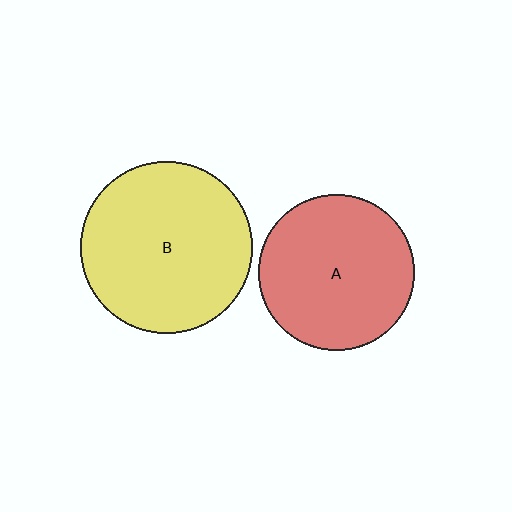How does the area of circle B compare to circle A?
Approximately 1.2 times.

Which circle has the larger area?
Circle B (yellow).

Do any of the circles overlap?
No, none of the circles overlap.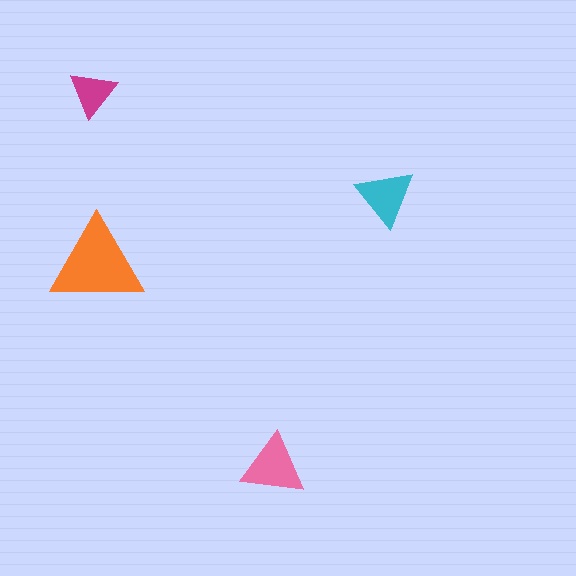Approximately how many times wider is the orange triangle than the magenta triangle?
About 2 times wider.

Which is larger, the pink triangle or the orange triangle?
The orange one.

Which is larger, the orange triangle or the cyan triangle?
The orange one.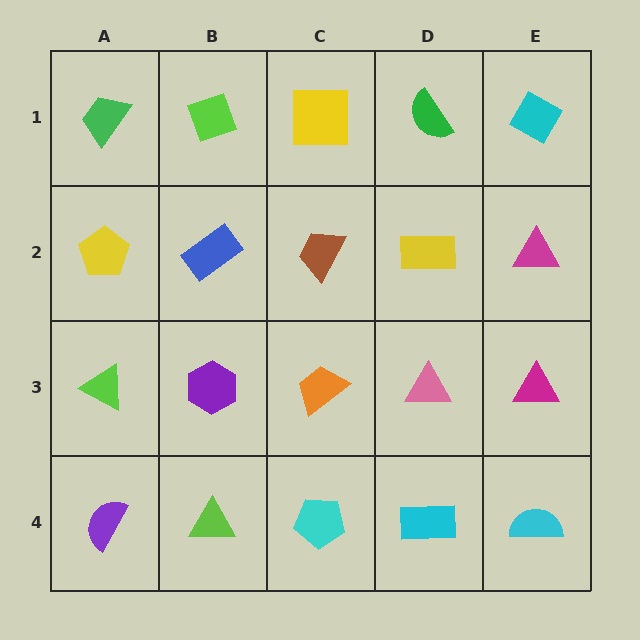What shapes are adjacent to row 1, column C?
A brown trapezoid (row 2, column C), a lime diamond (row 1, column B), a green semicircle (row 1, column D).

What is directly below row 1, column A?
A yellow pentagon.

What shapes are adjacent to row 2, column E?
A cyan diamond (row 1, column E), a magenta triangle (row 3, column E), a yellow rectangle (row 2, column D).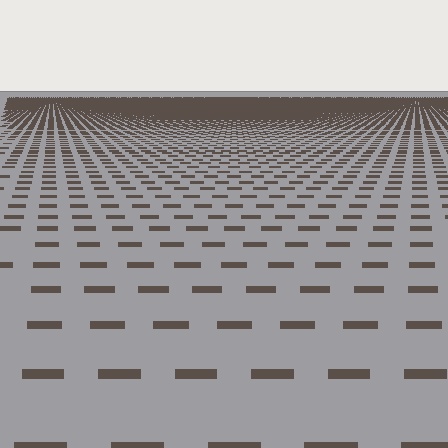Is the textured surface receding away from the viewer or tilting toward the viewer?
The surface is receding away from the viewer. Texture elements get smaller and denser toward the top.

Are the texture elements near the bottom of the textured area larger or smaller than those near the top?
Larger. Near the bottom, elements are closer to the viewer and appear at a bigger on-screen size.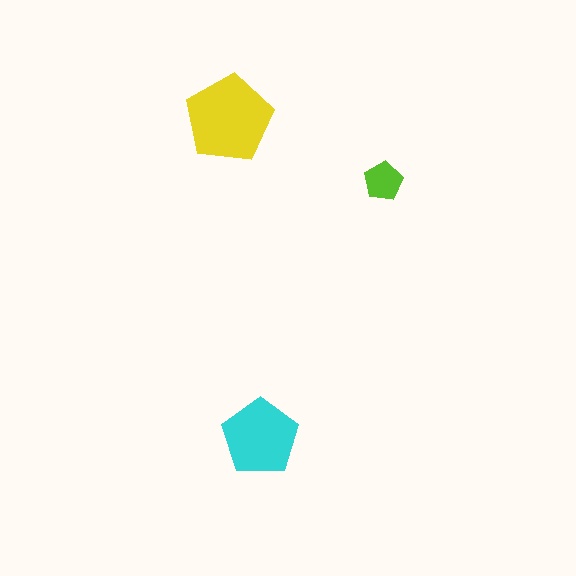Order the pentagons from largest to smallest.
the yellow one, the cyan one, the lime one.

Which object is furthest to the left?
The yellow pentagon is leftmost.